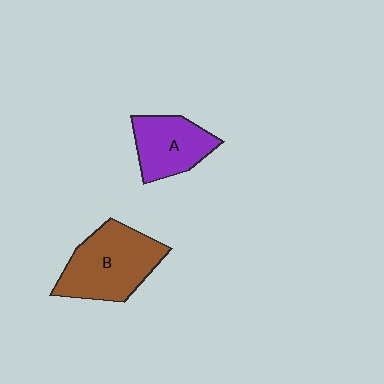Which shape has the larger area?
Shape B (brown).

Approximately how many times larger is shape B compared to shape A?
Approximately 1.5 times.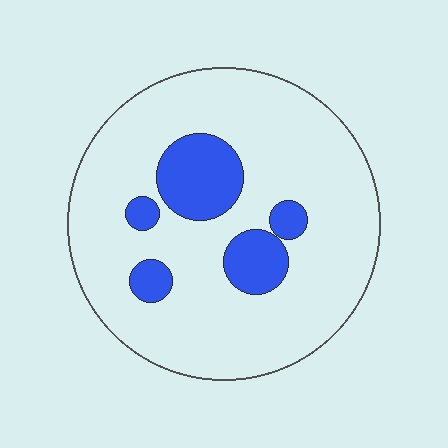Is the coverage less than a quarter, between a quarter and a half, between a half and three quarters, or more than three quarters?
Less than a quarter.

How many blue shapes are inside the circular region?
5.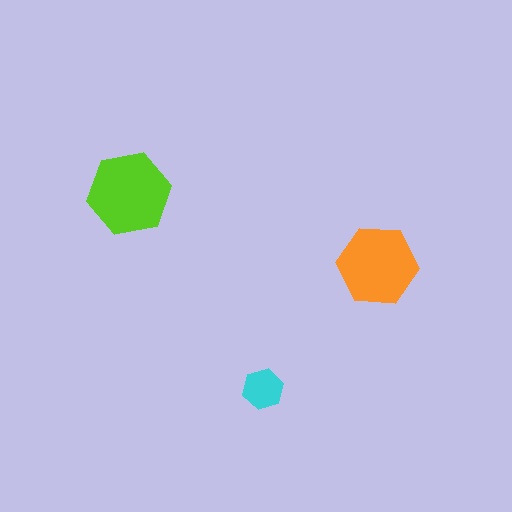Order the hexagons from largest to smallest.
the lime one, the orange one, the cyan one.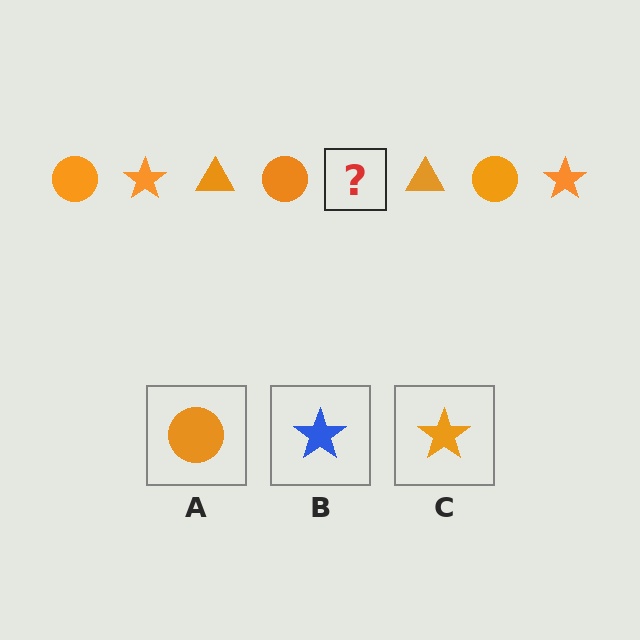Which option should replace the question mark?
Option C.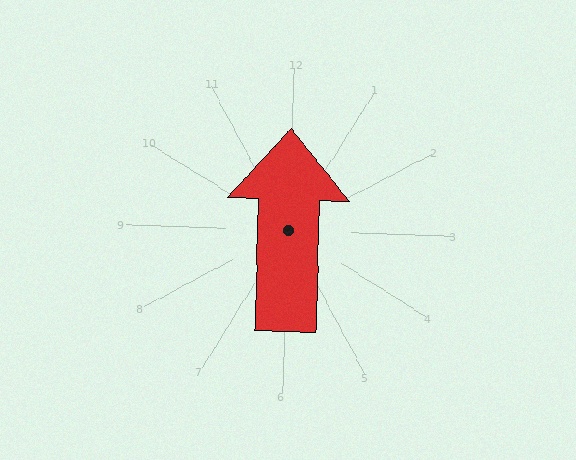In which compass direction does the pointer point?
North.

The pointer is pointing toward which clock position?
Roughly 12 o'clock.